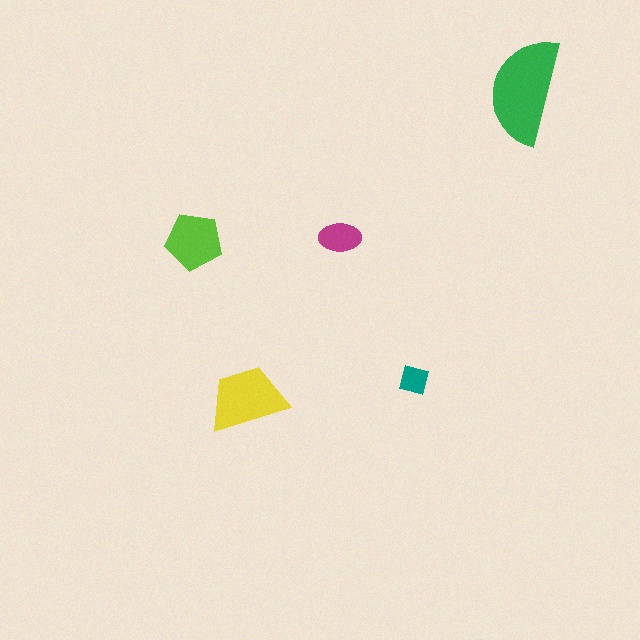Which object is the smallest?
The teal diamond.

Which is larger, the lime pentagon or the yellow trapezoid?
The yellow trapezoid.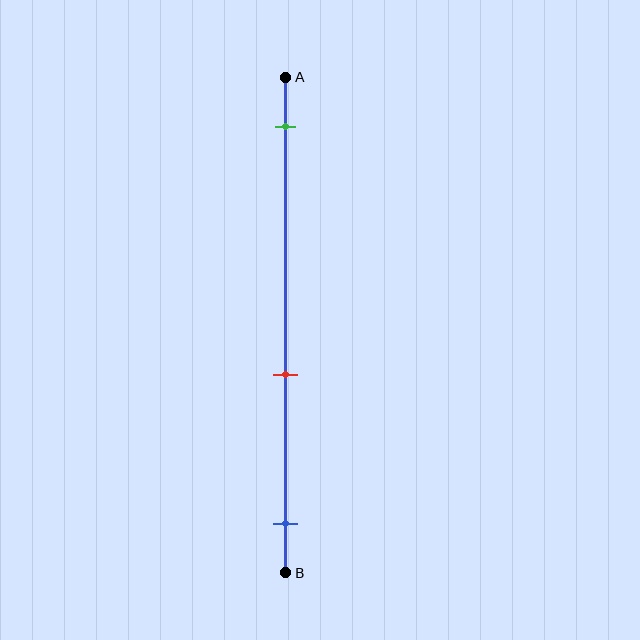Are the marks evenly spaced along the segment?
No, the marks are not evenly spaced.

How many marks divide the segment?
There are 3 marks dividing the segment.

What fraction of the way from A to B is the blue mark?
The blue mark is approximately 90% (0.9) of the way from A to B.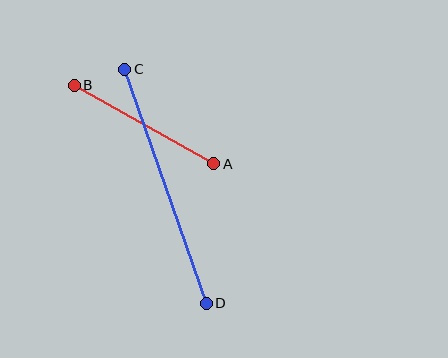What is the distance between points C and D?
The distance is approximately 247 pixels.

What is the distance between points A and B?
The distance is approximately 160 pixels.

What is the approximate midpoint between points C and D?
The midpoint is at approximately (166, 186) pixels.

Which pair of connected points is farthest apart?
Points C and D are farthest apart.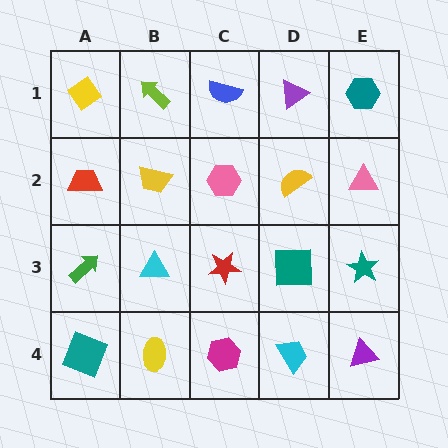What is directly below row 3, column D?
A cyan trapezoid.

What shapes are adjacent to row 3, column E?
A pink triangle (row 2, column E), a purple triangle (row 4, column E), a teal square (row 3, column D).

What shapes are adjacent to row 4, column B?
A cyan triangle (row 3, column B), a teal square (row 4, column A), a magenta hexagon (row 4, column C).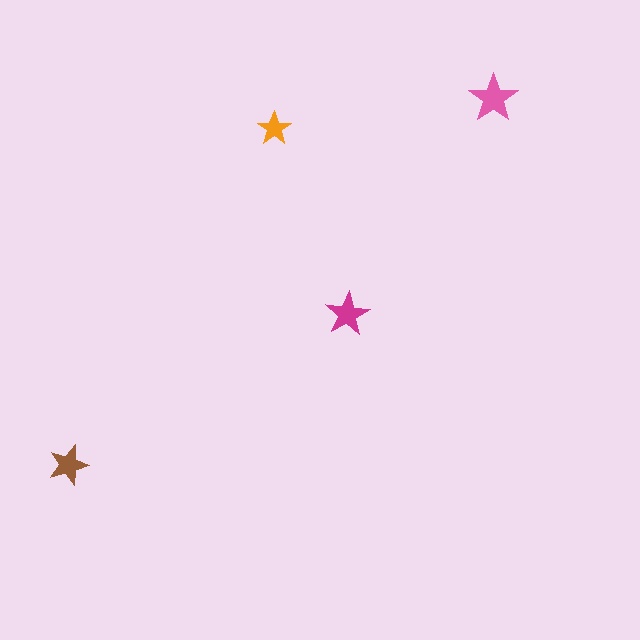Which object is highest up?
The pink star is topmost.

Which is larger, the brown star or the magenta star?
The magenta one.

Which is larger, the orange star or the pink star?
The pink one.